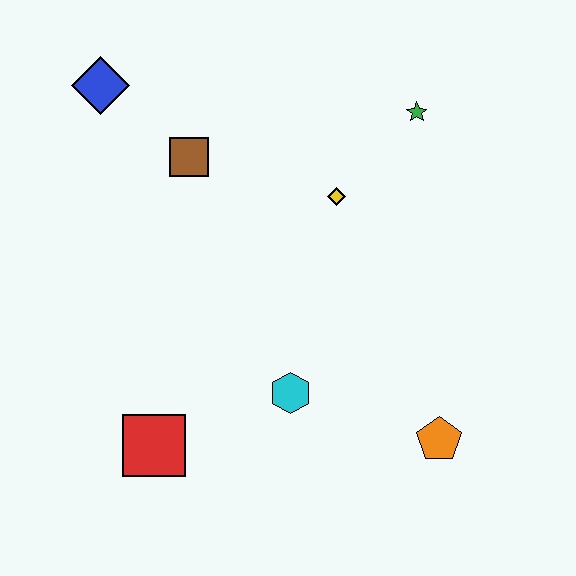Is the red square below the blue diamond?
Yes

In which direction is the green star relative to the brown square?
The green star is to the right of the brown square.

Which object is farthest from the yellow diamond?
The red square is farthest from the yellow diamond.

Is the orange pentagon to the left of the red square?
No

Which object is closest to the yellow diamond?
The green star is closest to the yellow diamond.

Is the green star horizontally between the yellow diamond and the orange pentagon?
Yes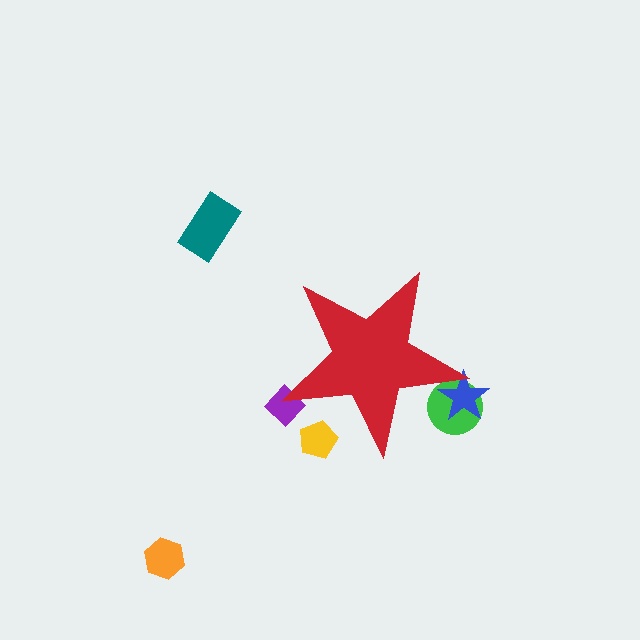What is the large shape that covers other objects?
A red star.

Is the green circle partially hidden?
Yes, the green circle is partially hidden behind the red star.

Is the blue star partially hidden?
Yes, the blue star is partially hidden behind the red star.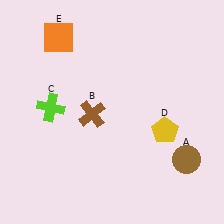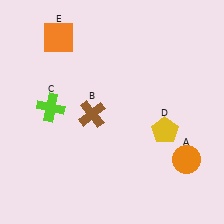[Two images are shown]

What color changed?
The circle (A) changed from brown in Image 1 to orange in Image 2.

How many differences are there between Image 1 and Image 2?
There is 1 difference between the two images.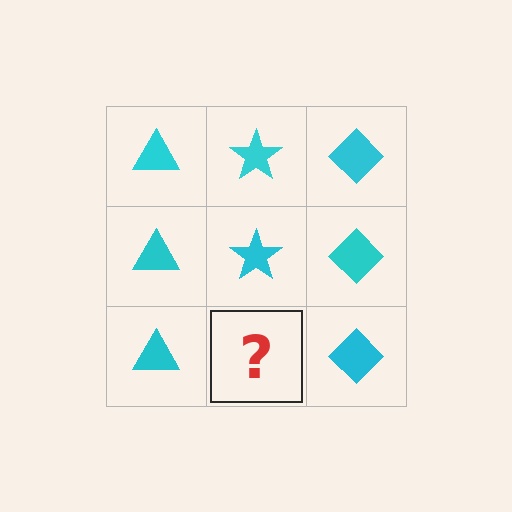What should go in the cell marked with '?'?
The missing cell should contain a cyan star.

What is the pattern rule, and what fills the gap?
The rule is that each column has a consistent shape. The gap should be filled with a cyan star.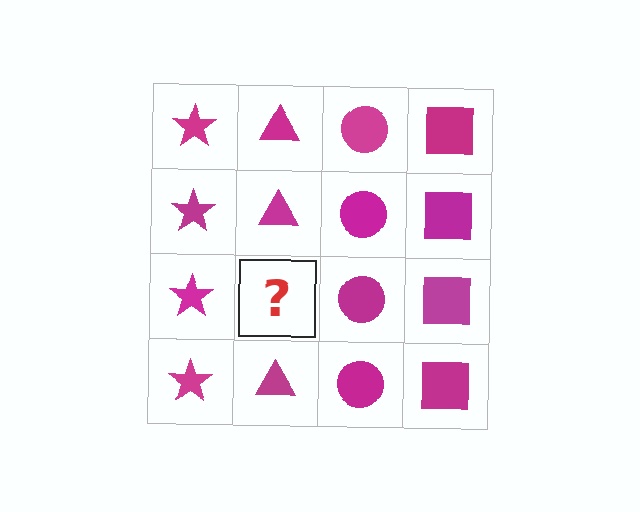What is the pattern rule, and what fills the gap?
The rule is that each column has a consistent shape. The gap should be filled with a magenta triangle.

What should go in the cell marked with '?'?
The missing cell should contain a magenta triangle.